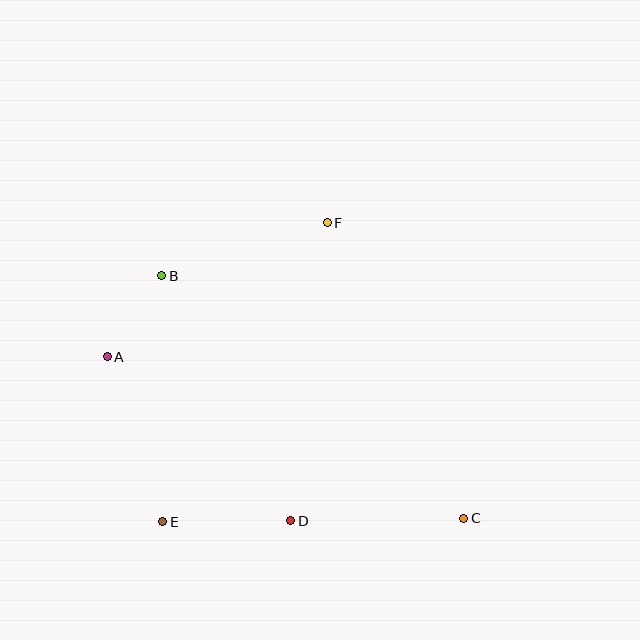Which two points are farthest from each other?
Points A and C are farthest from each other.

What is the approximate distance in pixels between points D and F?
The distance between D and F is approximately 301 pixels.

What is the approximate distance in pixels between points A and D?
The distance between A and D is approximately 246 pixels.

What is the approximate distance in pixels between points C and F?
The distance between C and F is approximately 326 pixels.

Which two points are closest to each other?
Points A and B are closest to each other.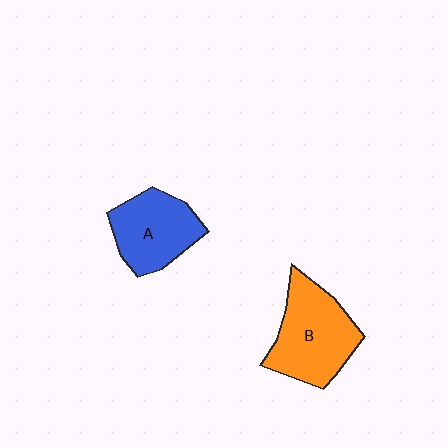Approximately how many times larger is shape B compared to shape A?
Approximately 1.2 times.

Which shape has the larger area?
Shape B (orange).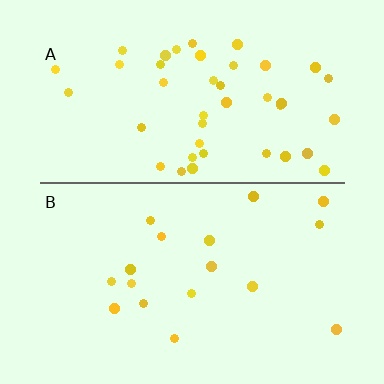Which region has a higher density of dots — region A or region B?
A (the top).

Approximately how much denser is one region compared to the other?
Approximately 2.5× — region A over region B.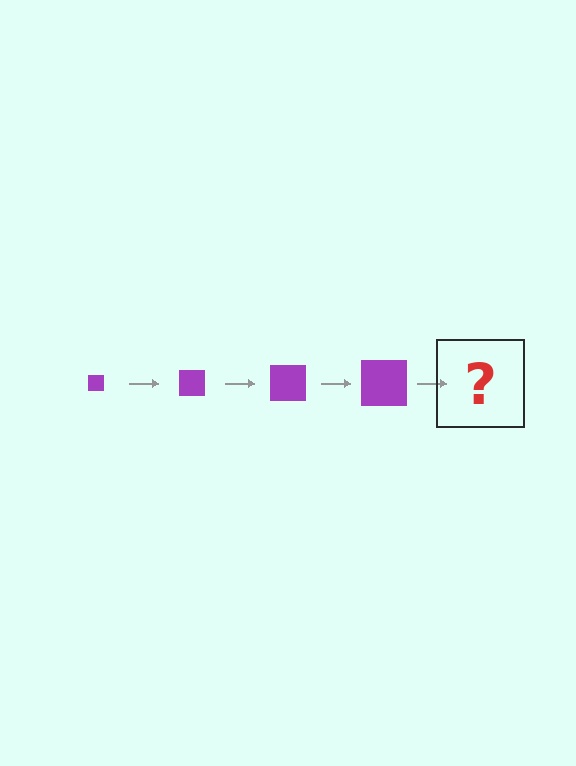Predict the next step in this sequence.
The next step is a purple square, larger than the previous one.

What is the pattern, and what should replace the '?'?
The pattern is that the square gets progressively larger each step. The '?' should be a purple square, larger than the previous one.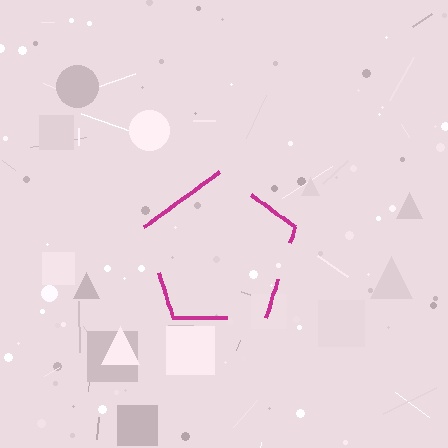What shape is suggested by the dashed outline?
The dashed outline suggests a pentagon.